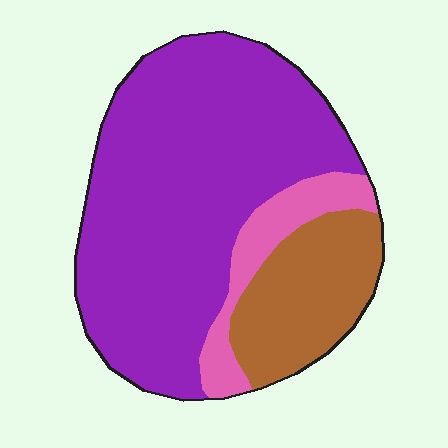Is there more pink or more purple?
Purple.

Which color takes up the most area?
Purple, at roughly 70%.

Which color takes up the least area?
Pink, at roughly 10%.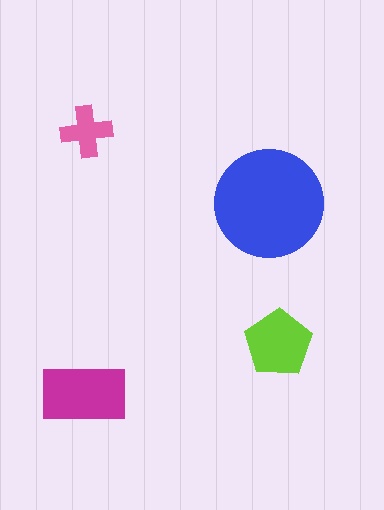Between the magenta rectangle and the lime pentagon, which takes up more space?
The magenta rectangle.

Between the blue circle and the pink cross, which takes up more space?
The blue circle.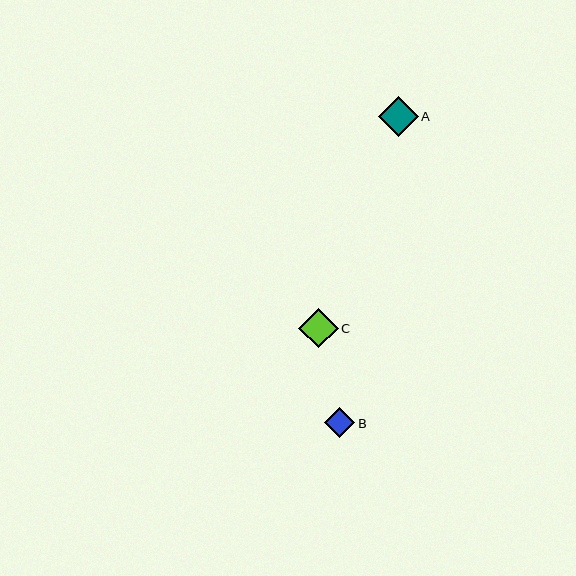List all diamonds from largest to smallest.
From largest to smallest: A, C, B.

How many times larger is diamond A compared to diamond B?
Diamond A is approximately 1.3 times the size of diamond B.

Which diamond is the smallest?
Diamond B is the smallest with a size of approximately 30 pixels.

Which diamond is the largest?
Diamond A is the largest with a size of approximately 40 pixels.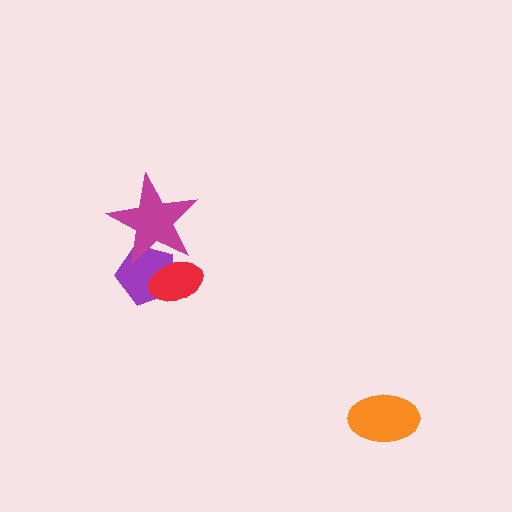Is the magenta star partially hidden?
Yes, it is partially covered by another shape.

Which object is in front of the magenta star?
The red ellipse is in front of the magenta star.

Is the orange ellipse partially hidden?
No, no other shape covers it.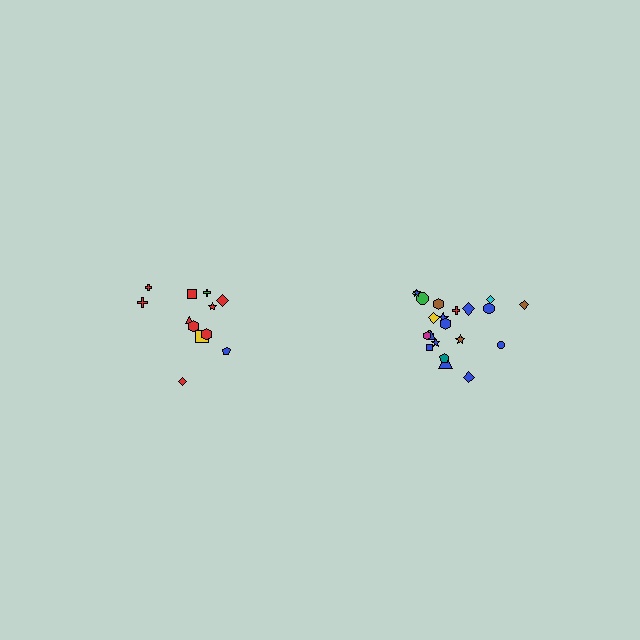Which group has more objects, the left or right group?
The right group.